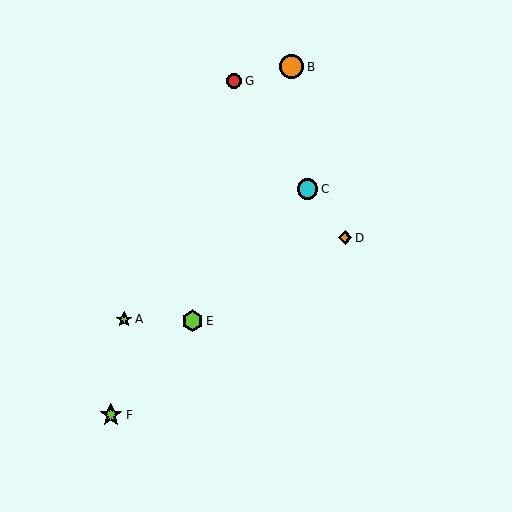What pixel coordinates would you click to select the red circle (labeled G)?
Click at (234, 81) to select the red circle G.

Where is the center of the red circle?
The center of the red circle is at (234, 81).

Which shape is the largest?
The orange circle (labeled B) is the largest.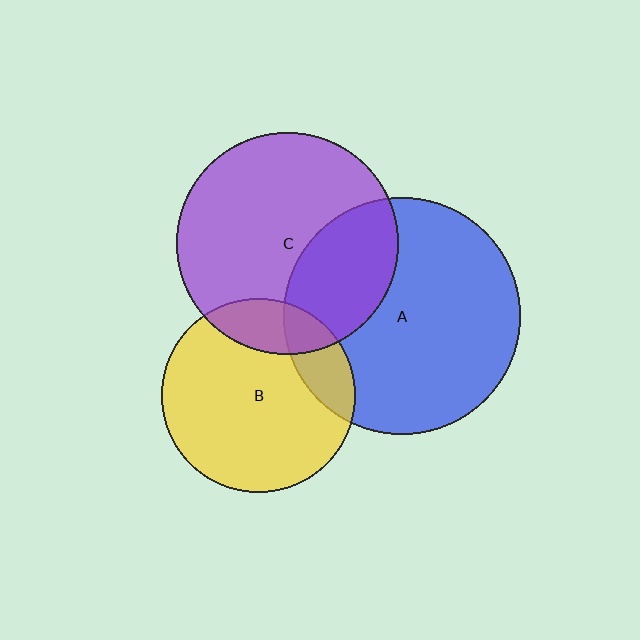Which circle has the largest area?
Circle A (blue).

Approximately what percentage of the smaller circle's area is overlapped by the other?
Approximately 15%.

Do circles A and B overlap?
Yes.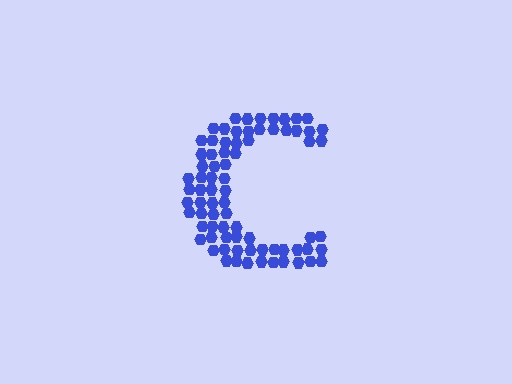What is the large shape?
The large shape is the letter C.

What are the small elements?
The small elements are hexagons.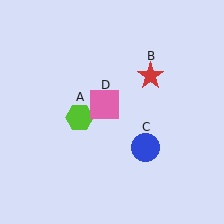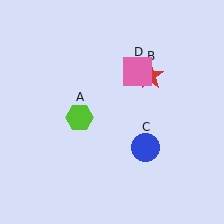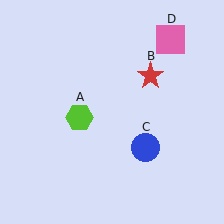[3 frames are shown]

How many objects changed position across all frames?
1 object changed position: pink square (object D).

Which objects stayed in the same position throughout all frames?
Lime hexagon (object A) and red star (object B) and blue circle (object C) remained stationary.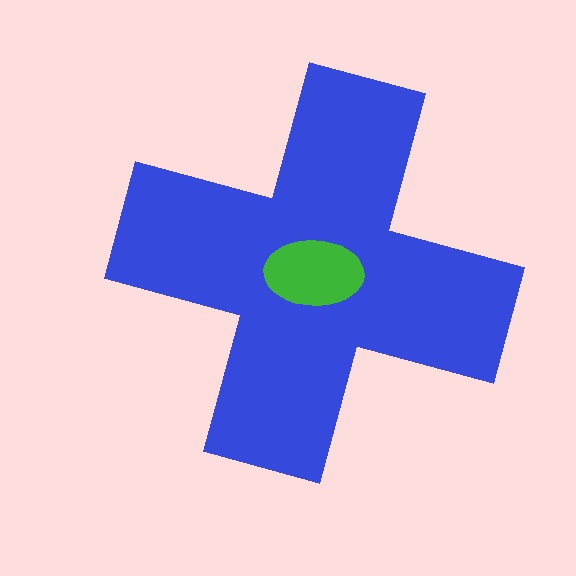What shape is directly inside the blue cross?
The green ellipse.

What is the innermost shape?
The green ellipse.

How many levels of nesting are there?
2.